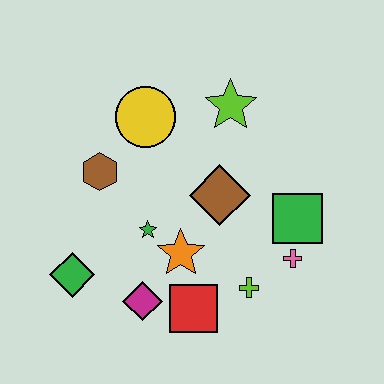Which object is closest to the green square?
The pink cross is closest to the green square.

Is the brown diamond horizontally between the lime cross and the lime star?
No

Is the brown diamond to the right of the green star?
Yes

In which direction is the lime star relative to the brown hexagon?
The lime star is to the right of the brown hexagon.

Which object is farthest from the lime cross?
The yellow circle is farthest from the lime cross.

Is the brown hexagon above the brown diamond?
Yes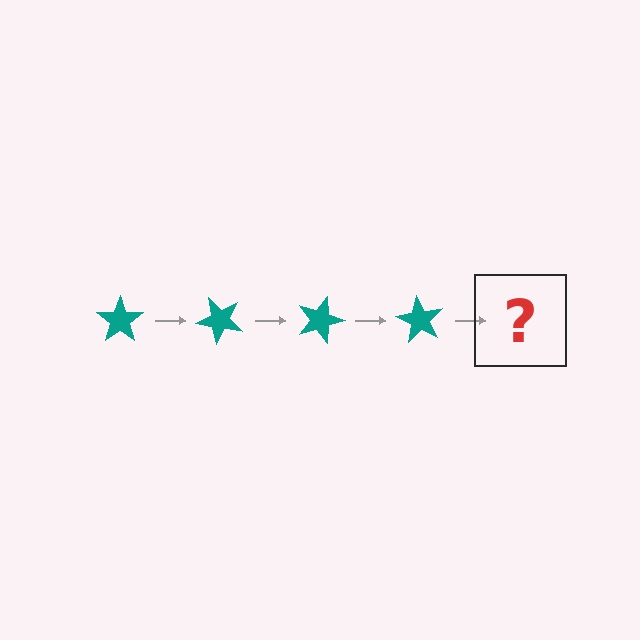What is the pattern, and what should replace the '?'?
The pattern is that the star rotates 45 degrees each step. The '?' should be a teal star rotated 180 degrees.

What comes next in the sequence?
The next element should be a teal star rotated 180 degrees.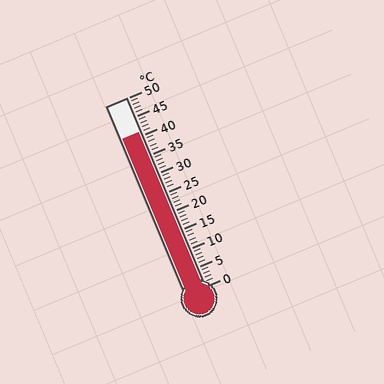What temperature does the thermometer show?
The thermometer shows approximately 41°C.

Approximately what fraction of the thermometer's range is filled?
The thermometer is filled to approximately 80% of its range.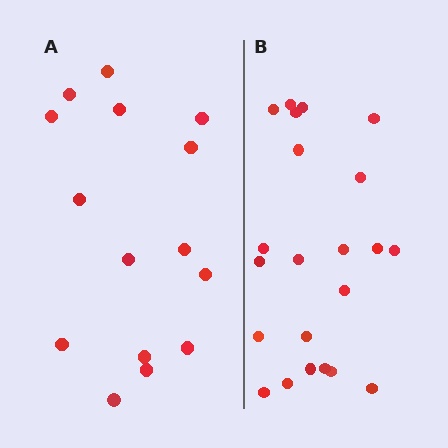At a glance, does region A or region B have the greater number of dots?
Region B (the right region) has more dots.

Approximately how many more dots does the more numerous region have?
Region B has roughly 8 or so more dots than region A.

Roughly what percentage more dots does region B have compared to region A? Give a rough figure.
About 45% more.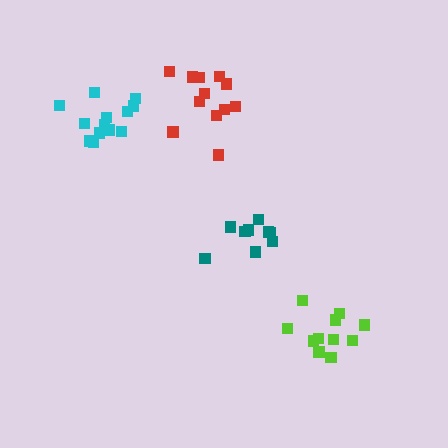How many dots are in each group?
Group 1: 13 dots, Group 2: 11 dots, Group 3: 9 dots, Group 4: 12 dots (45 total).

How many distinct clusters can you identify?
There are 4 distinct clusters.